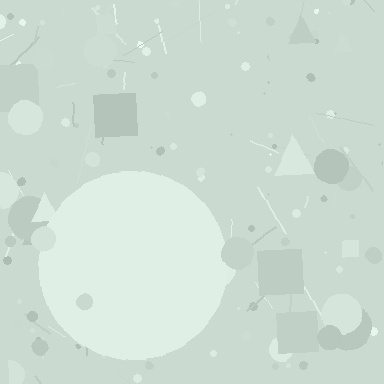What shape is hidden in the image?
A circle is hidden in the image.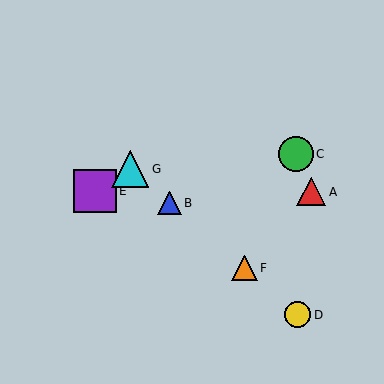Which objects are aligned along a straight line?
Objects B, D, F, G are aligned along a straight line.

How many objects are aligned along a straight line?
4 objects (B, D, F, G) are aligned along a straight line.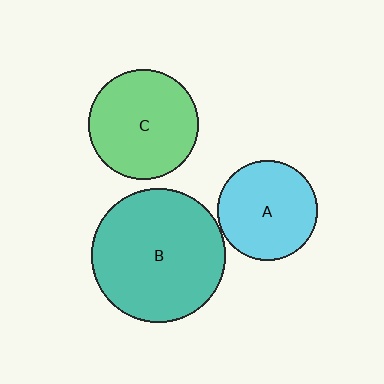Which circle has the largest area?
Circle B (teal).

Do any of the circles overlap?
No, none of the circles overlap.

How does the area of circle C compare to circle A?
Approximately 1.2 times.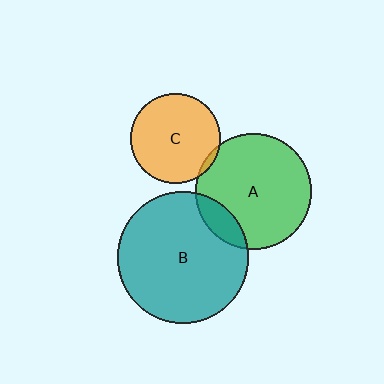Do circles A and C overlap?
Yes.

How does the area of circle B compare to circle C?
Approximately 2.1 times.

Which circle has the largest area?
Circle B (teal).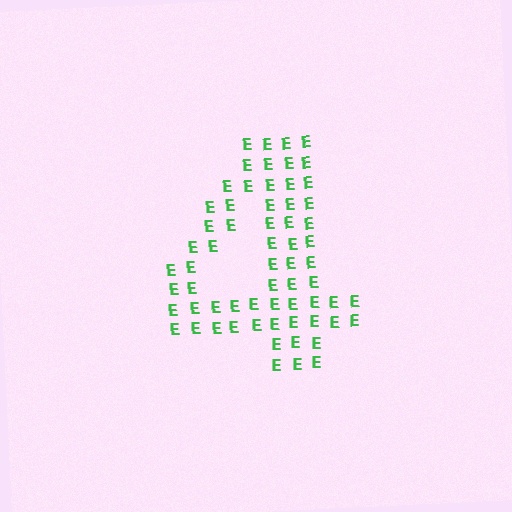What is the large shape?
The large shape is the digit 4.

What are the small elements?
The small elements are letter E's.